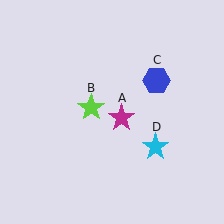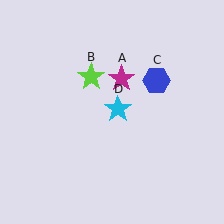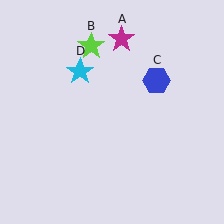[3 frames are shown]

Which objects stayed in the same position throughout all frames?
Blue hexagon (object C) remained stationary.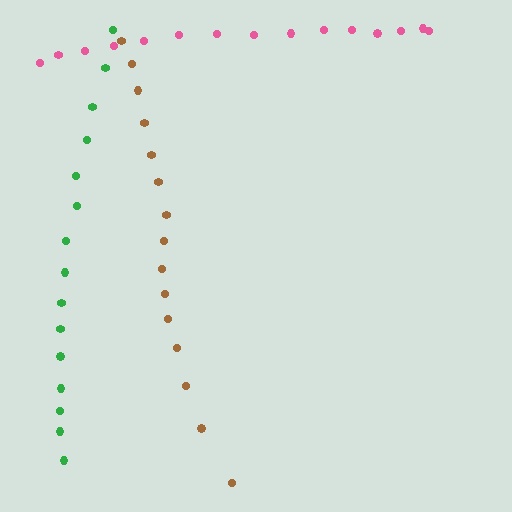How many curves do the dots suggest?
There are 3 distinct paths.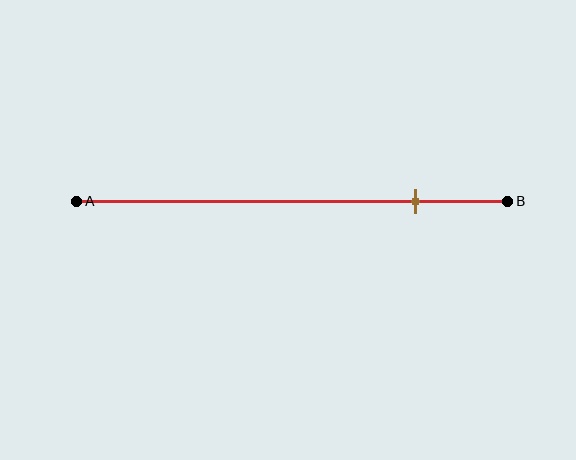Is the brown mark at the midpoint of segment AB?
No, the mark is at about 80% from A, not at the 50% midpoint.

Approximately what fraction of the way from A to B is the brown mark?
The brown mark is approximately 80% of the way from A to B.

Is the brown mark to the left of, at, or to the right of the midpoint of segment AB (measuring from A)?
The brown mark is to the right of the midpoint of segment AB.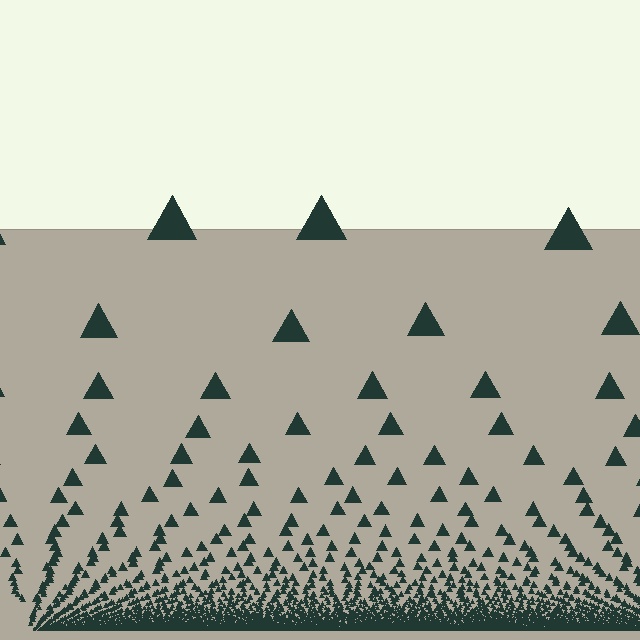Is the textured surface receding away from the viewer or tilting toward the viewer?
The surface appears to tilt toward the viewer. Texture elements get larger and sparser toward the top.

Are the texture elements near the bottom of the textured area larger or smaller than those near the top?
Smaller. The gradient is inverted — elements near the bottom are smaller and denser.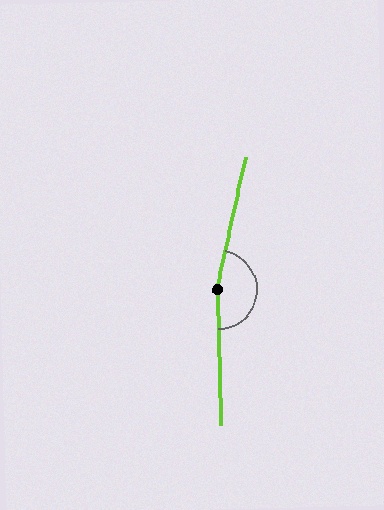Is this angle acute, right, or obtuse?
It is obtuse.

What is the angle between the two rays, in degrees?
Approximately 167 degrees.